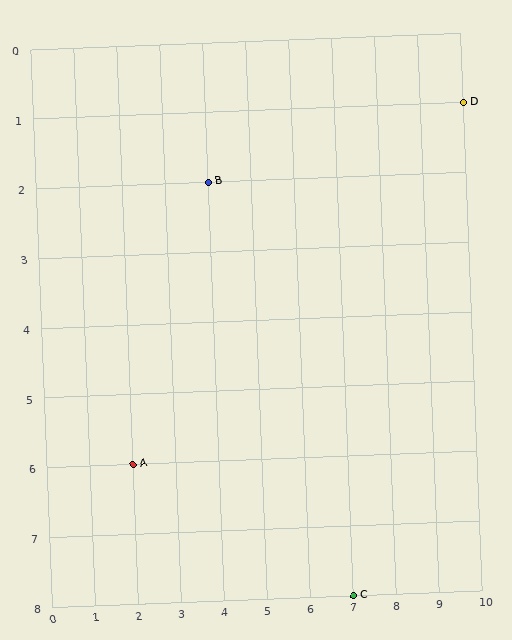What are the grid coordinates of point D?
Point D is at grid coordinates (10, 1).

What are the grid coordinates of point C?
Point C is at grid coordinates (7, 8).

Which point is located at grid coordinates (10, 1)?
Point D is at (10, 1).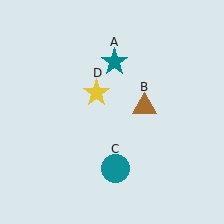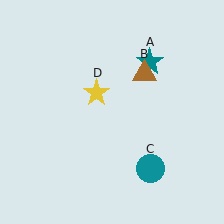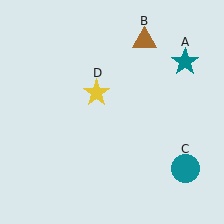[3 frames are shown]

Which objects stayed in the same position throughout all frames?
Yellow star (object D) remained stationary.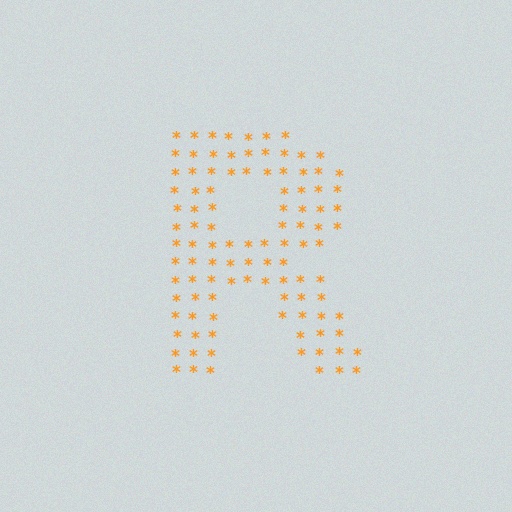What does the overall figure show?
The overall figure shows the letter R.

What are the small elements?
The small elements are asterisks.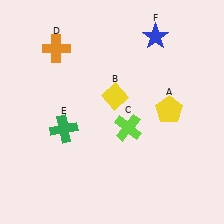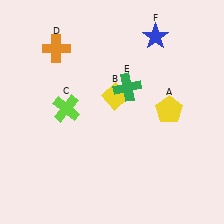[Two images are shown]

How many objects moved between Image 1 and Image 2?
2 objects moved between the two images.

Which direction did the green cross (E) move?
The green cross (E) moved right.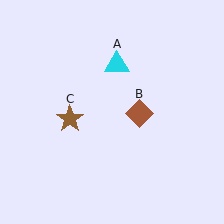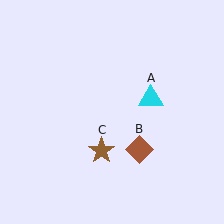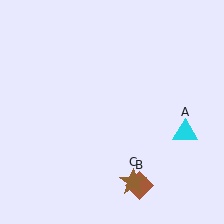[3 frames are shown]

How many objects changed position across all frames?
3 objects changed position: cyan triangle (object A), brown diamond (object B), brown star (object C).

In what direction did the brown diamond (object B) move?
The brown diamond (object B) moved down.